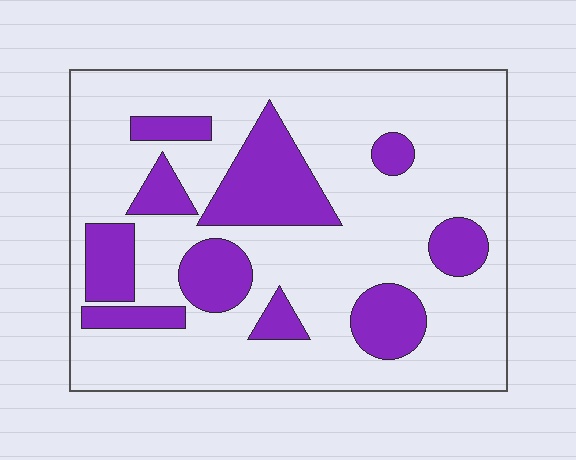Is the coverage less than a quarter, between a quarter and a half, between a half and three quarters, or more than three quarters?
Less than a quarter.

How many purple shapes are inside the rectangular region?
10.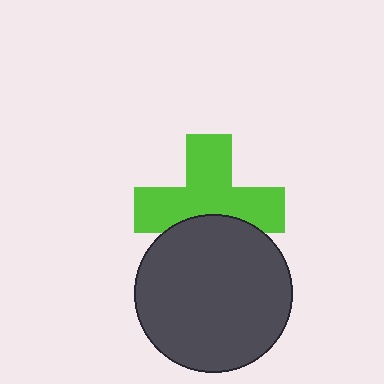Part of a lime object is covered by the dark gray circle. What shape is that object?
It is a cross.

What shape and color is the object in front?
The object in front is a dark gray circle.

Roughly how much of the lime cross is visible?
Most of it is visible (roughly 68%).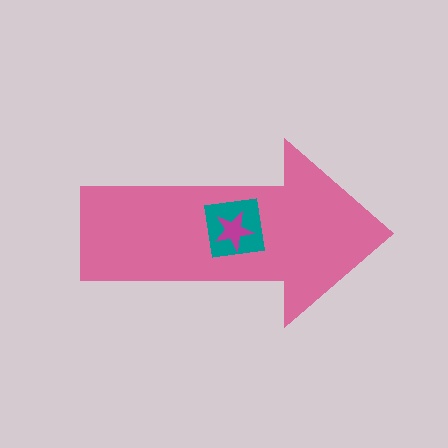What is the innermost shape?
The magenta star.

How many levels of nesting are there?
3.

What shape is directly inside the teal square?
The magenta star.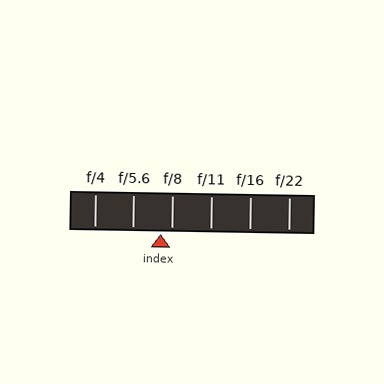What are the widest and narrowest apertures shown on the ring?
The widest aperture shown is f/4 and the narrowest is f/22.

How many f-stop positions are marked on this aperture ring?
There are 6 f-stop positions marked.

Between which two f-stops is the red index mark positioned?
The index mark is between f/5.6 and f/8.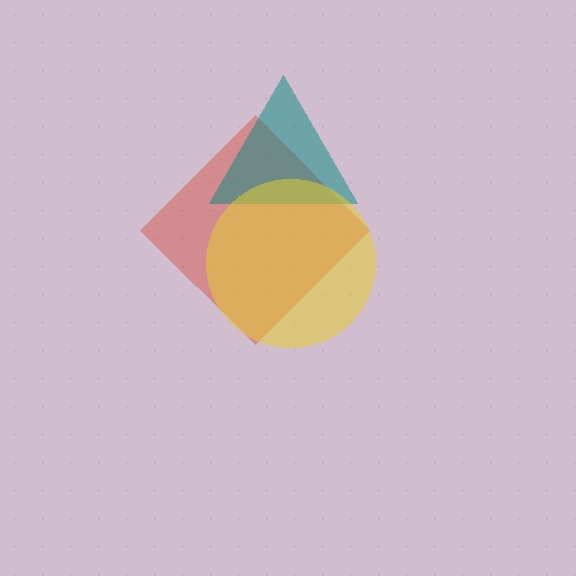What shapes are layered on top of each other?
The layered shapes are: a red diamond, a teal triangle, a yellow circle.